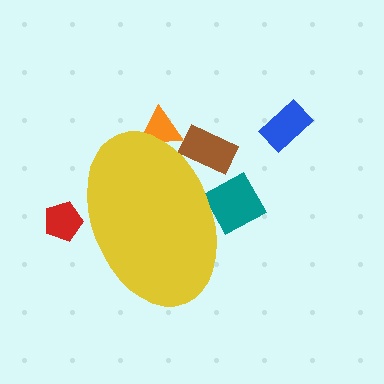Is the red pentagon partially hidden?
Yes, the red pentagon is partially hidden behind the yellow ellipse.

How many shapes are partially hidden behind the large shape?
4 shapes are partially hidden.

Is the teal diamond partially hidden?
Yes, the teal diamond is partially hidden behind the yellow ellipse.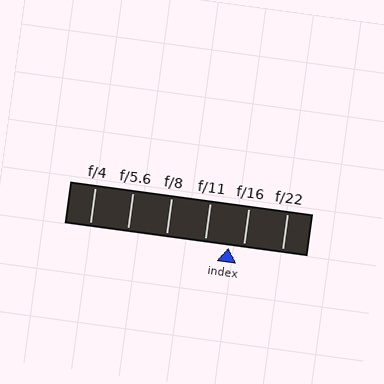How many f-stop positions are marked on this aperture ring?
There are 6 f-stop positions marked.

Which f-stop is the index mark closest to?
The index mark is closest to f/16.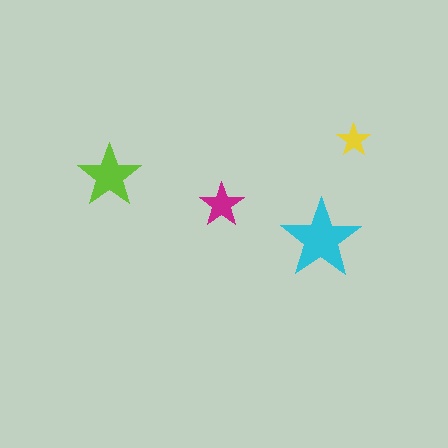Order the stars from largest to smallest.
the cyan one, the lime one, the magenta one, the yellow one.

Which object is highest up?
The yellow star is topmost.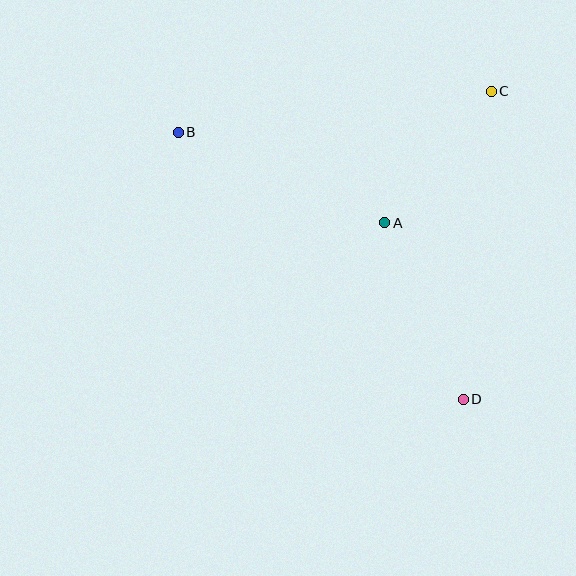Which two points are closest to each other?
Points A and C are closest to each other.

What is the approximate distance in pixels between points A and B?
The distance between A and B is approximately 225 pixels.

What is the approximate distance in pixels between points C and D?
The distance between C and D is approximately 309 pixels.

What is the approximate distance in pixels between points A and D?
The distance between A and D is approximately 193 pixels.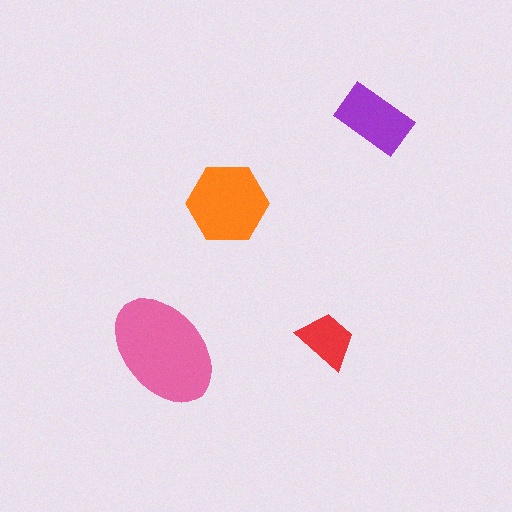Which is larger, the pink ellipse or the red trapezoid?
The pink ellipse.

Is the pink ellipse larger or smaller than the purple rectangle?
Larger.